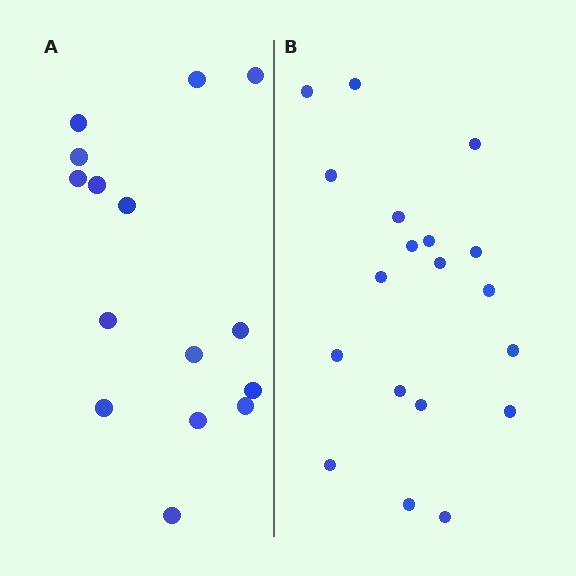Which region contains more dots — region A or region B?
Region B (the right region) has more dots.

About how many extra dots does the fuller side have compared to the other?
Region B has about 4 more dots than region A.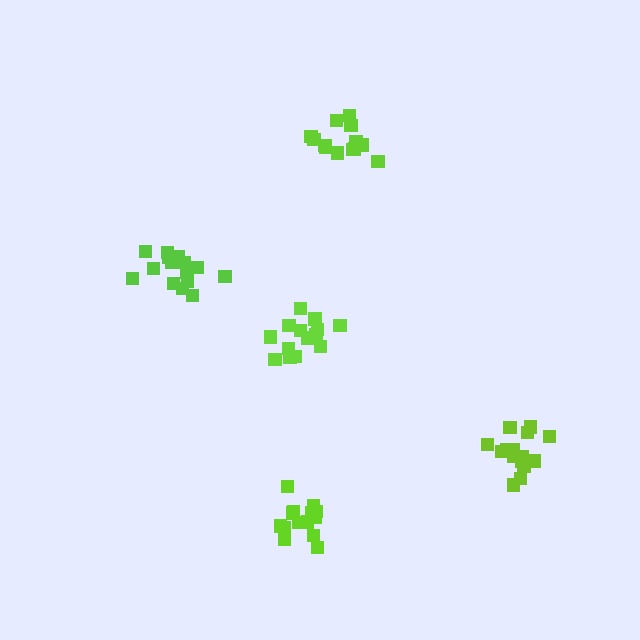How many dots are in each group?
Group 1: 14 dots, Group 2: 14 dots, Group 3: 15 dots, Group 4: 16 dots, Group 5: 13 dots (72 total).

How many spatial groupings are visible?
There are 5 spatial groupings.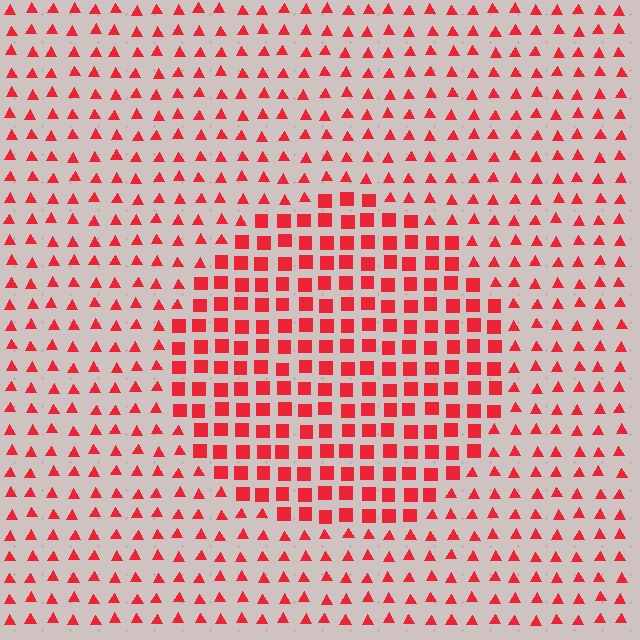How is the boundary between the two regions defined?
The boundary is defined by a change in element shape: squares inside vs. triangles outside. All elements share the same color and spacing.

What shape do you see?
I see a circle.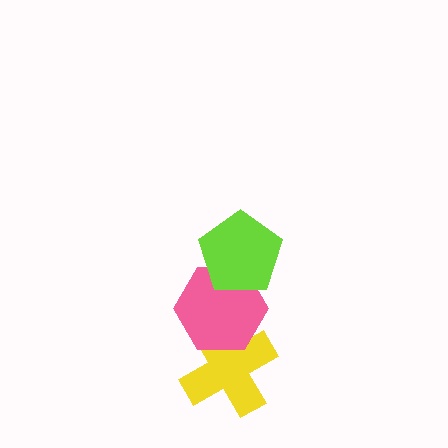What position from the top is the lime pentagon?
The lime pentagon is 1st from the top.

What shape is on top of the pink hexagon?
The lime pentagon is on top of the pink hexagon.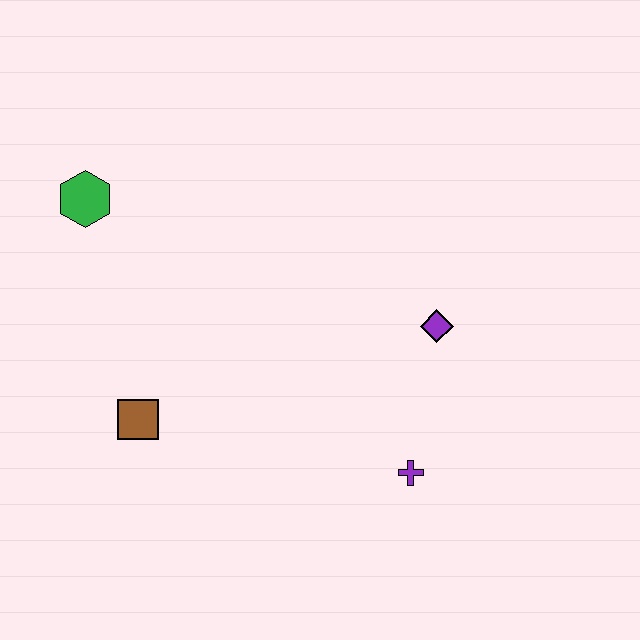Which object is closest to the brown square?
The green hexagon is closest to the brown square.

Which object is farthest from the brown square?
The purple diamond is farthest from the brown square.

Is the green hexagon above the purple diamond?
Yes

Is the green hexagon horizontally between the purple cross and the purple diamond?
No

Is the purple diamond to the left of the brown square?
No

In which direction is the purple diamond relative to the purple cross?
The purple diamond is above the purple cross.